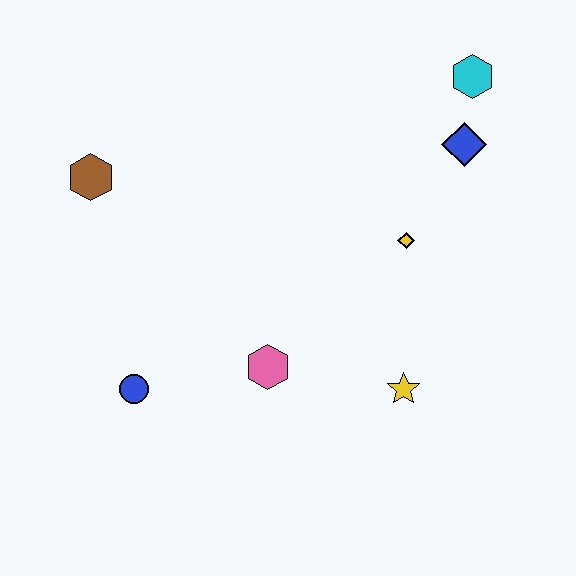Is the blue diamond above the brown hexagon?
Yes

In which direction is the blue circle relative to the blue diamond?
The blue circle is to the left of the blue diamond.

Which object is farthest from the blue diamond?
The blue circle is farthest from the blue diamond.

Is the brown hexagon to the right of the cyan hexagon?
No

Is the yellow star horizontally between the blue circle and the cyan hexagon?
Yes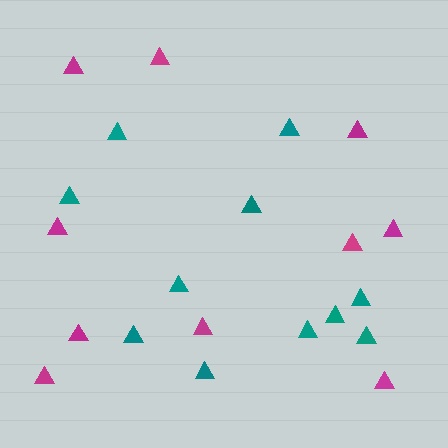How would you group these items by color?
There are 2 groups: one group of teal triangles (11) and one group of magenta triangles (10).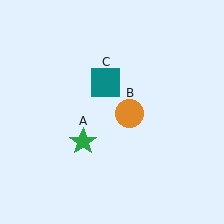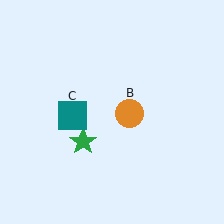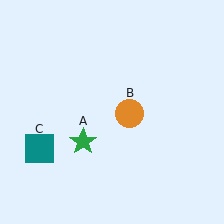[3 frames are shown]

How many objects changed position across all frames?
1 object changed position: teal square (object C).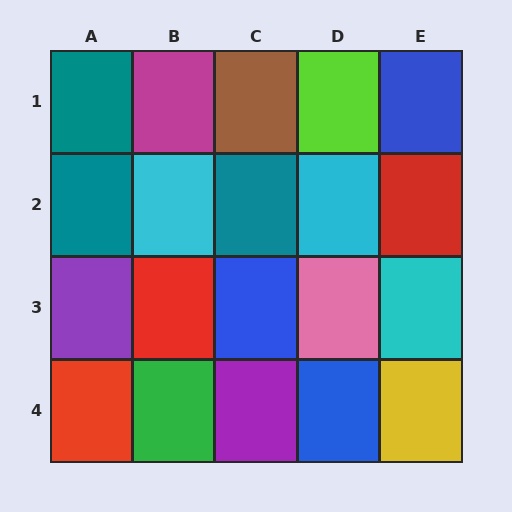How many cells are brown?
1 cell is brown.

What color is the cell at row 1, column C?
Brown.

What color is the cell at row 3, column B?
Red.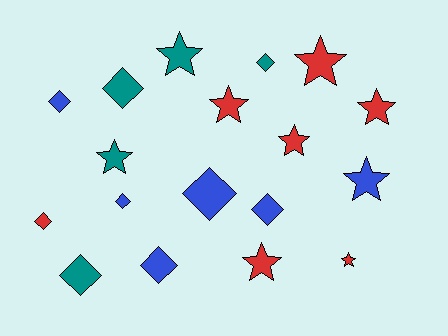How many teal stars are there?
There are 2 teal stars.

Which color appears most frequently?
Red, with 7 objects.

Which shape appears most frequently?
Diamond, with 9 objects.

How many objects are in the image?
There are 18 objects.